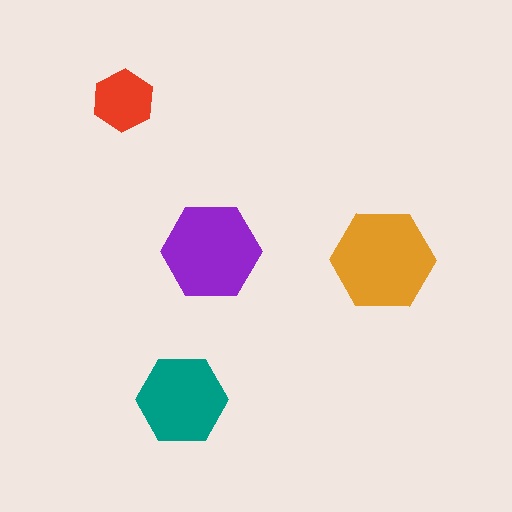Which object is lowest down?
The teal hexagon is bottommost.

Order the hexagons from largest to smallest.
the orange one, the purple one, the teal one, the red one.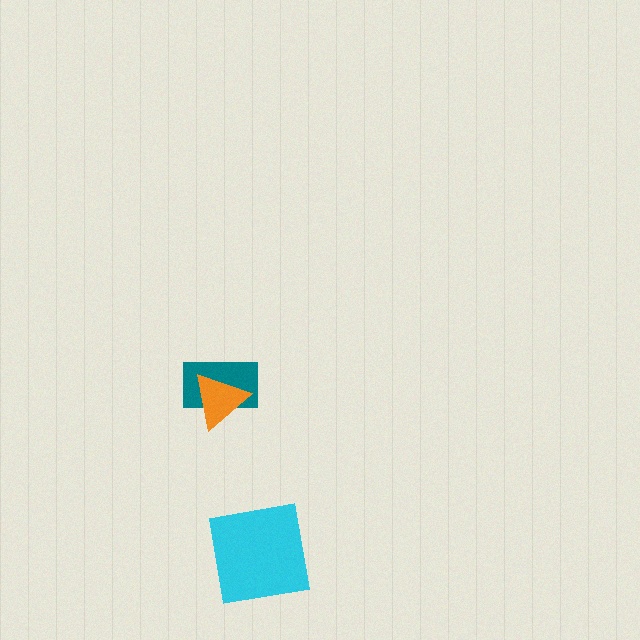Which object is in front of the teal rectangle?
The orange triangle is in front of the teal rectangle.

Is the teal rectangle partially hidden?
Yes, it is partially covered by another shape.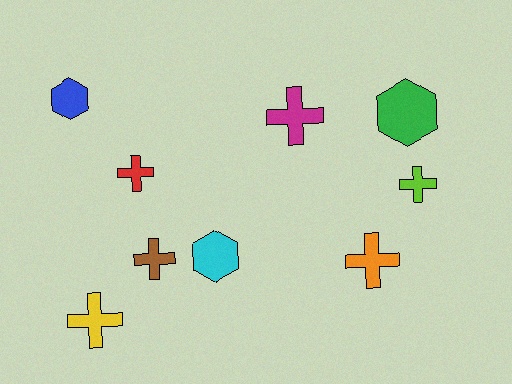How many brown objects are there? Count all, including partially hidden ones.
There is 1 brown object.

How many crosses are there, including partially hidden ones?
There are 6 crosses.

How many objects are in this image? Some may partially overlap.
There are 9 objects.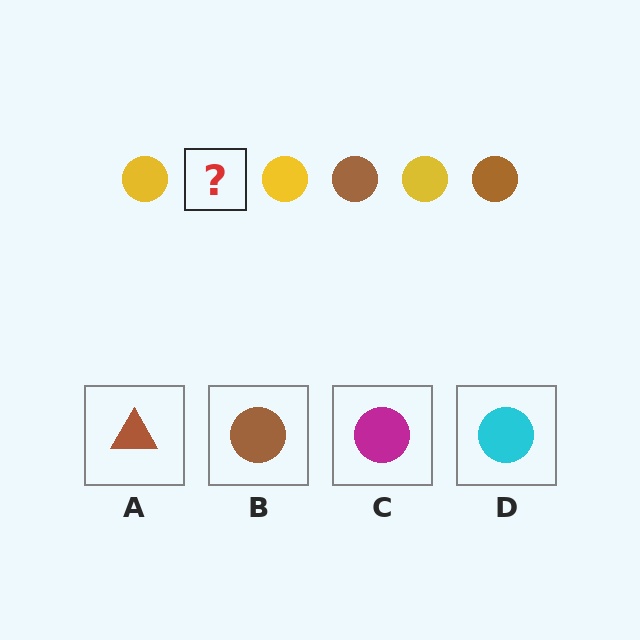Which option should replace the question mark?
Option B.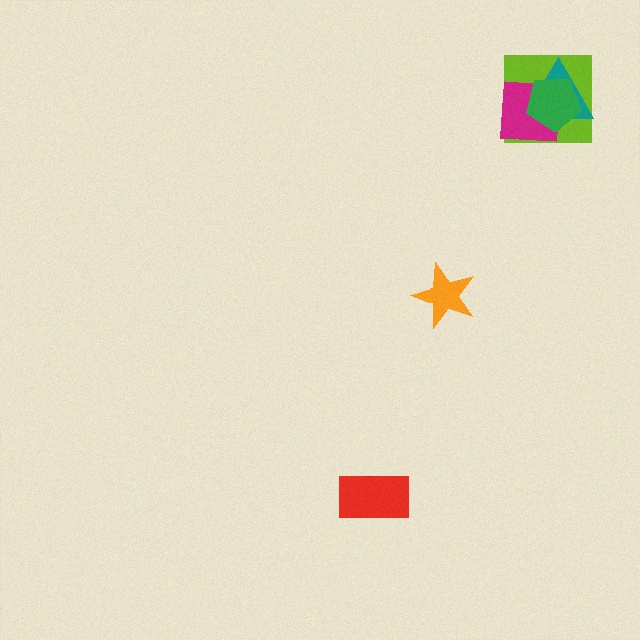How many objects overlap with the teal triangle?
3 objects overlap with the teal triangle.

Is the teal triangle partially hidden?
Yes, it is partially covered by another shape.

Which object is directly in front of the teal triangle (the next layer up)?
The magenta square is directly in front of the teal triangle.